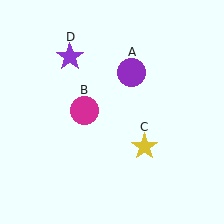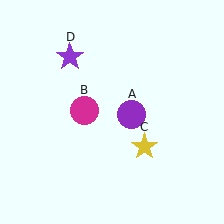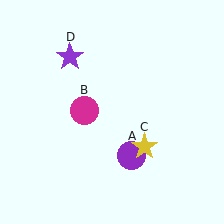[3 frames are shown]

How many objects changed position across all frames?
1 object changed position: purple circle (object A).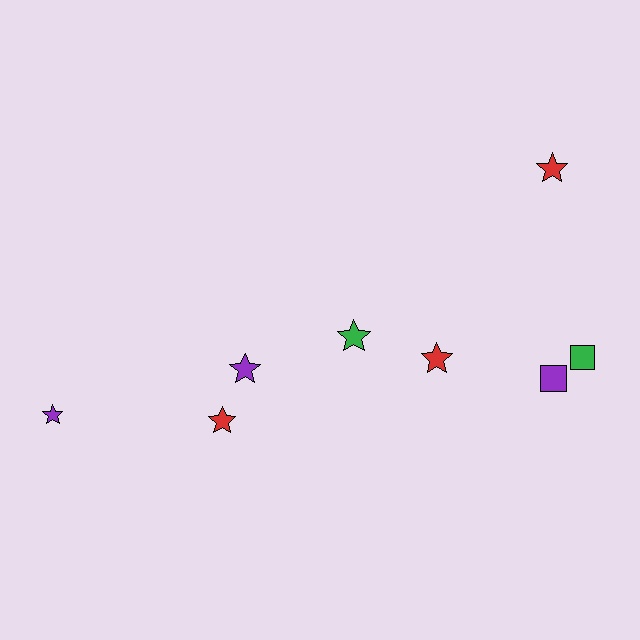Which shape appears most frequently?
Star, with 6 objects.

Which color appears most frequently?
Purple, with 3 objects.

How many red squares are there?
There are no red squares.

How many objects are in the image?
There are 8 objects.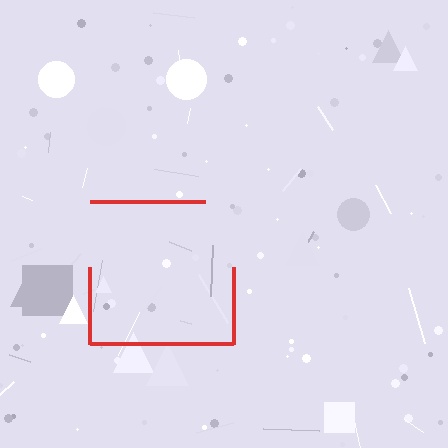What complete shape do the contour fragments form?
The contour fragments form a square.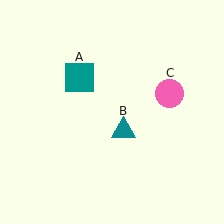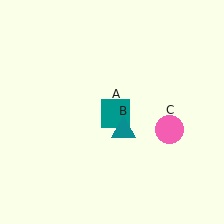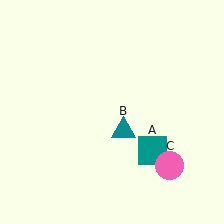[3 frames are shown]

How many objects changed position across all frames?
2 objects changed position: teal square (object A), pink circle (object C).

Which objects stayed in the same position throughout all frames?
Teal triangle (object B) remained stationary.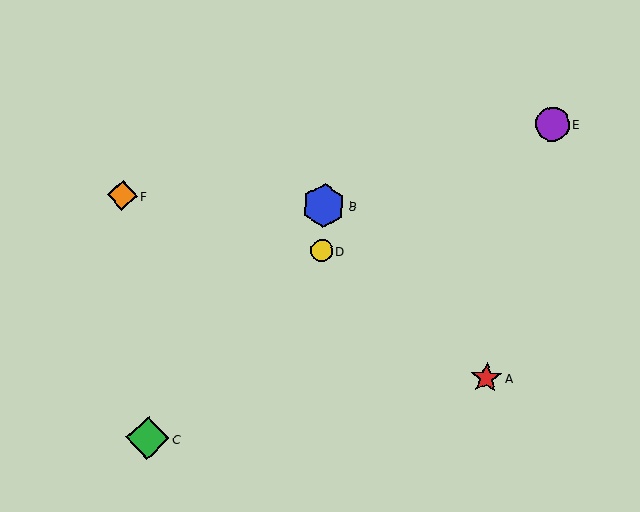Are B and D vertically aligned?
Yes, both are at x≈324.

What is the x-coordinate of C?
Object C is at x≈148.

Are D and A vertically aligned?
No, D is at x≈321 and A is at x≈486.